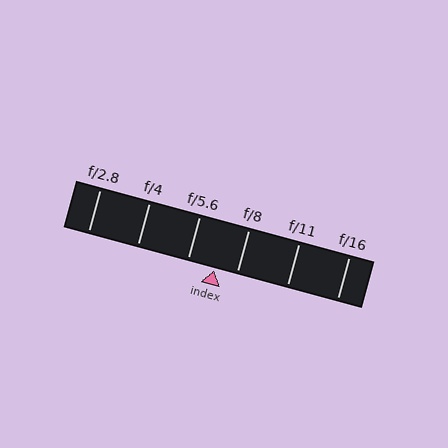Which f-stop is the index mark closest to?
The index mark is closest to f/8.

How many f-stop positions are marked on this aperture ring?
There are 6 f-stop positions marked.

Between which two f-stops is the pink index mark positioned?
The index mark is between f/5.6 and f/8.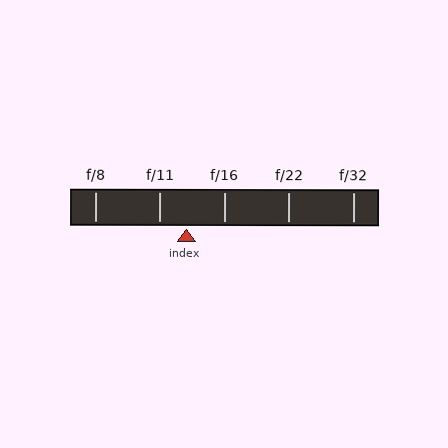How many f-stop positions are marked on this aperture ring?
There are 5 f-stop positions marked.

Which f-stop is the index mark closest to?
The index mark is closest to f/11.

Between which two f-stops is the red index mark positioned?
The index mark is between f/11 and f/16.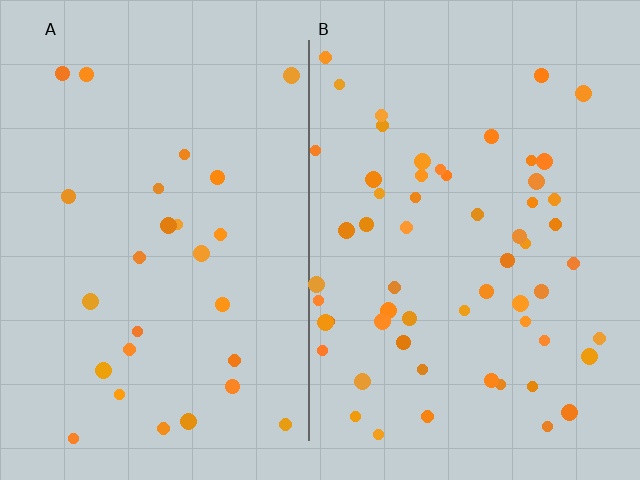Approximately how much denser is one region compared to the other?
Approximately 2.2× — region B over region A.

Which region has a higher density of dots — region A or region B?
B (the right).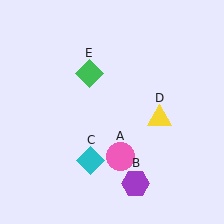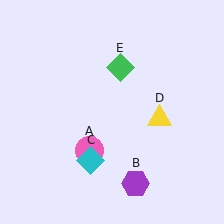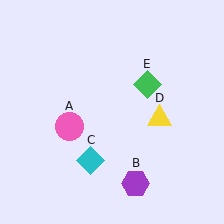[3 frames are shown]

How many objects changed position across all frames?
2 objects changed position: pink circle (object A), green diamond (object E).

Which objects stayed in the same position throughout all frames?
Purple hexagon (object B) and cyan diamond (object C) and yellow triangle (object D) remained stationary.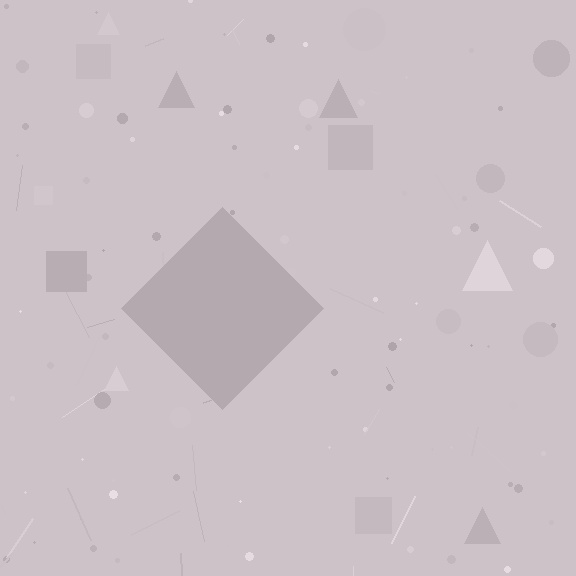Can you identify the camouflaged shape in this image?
The camouflaged shape is a diamond.